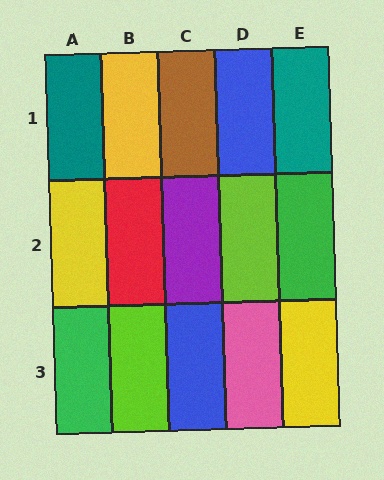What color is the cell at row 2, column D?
Lime.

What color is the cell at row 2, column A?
Yellow.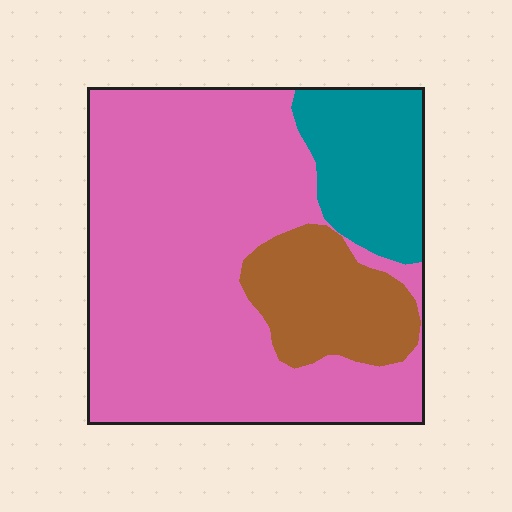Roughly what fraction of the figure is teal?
Teal covers about 15% of the figure.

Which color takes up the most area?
Pink, at roughly 70%.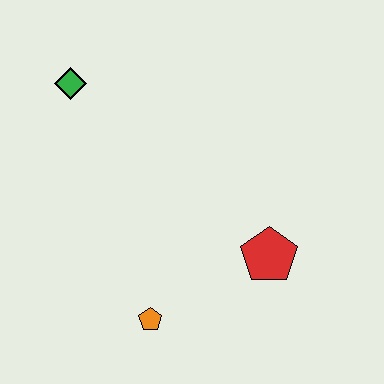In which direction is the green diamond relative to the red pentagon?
The green diamond is to the left of the red pentagon.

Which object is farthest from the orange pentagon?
The green diamond is farthest from the orange pentagon.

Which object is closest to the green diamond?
The orange pentagon is closest to the green diamond.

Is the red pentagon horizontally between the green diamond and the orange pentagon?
No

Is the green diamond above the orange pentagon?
Yes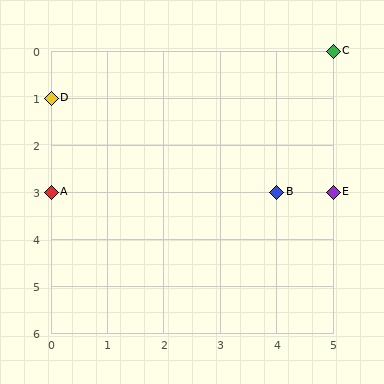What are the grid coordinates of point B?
Point B is at grid coordinates (4, 3).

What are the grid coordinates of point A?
Point A is at grid coordinates (0, 3).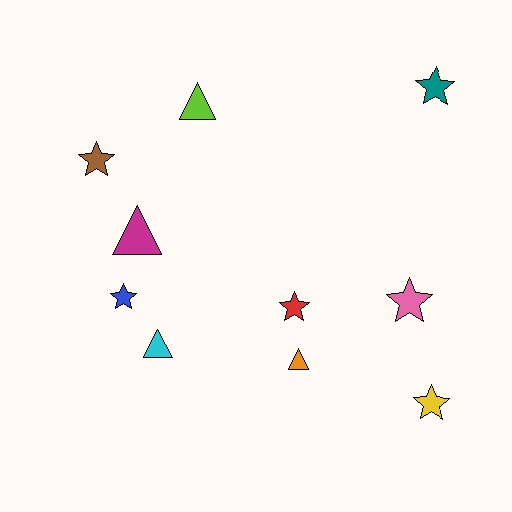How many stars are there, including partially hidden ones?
There are 6 stars.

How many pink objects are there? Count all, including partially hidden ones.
There is 1 pink object.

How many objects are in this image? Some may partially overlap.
There are 10 objects.